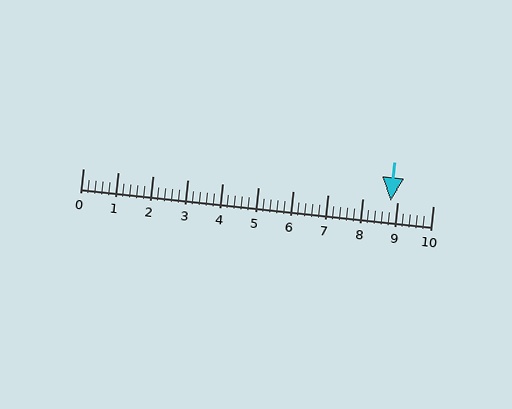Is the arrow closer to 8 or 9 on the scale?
The arrow is closer to 9.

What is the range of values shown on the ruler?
The ruler shows values from 0 to 10.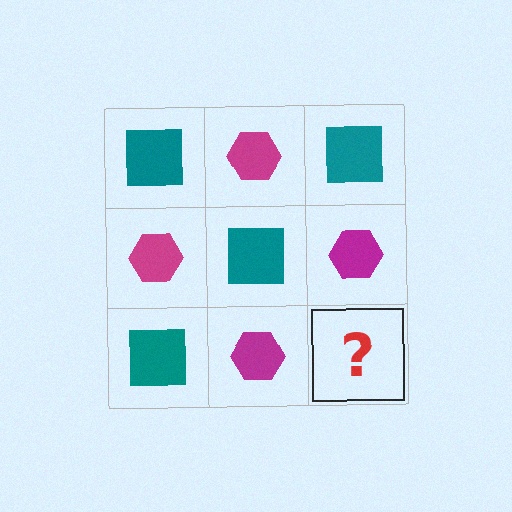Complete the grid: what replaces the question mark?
The question mark should be replaced with a teal square.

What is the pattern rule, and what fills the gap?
The rule is that it alternates teal square and magenta hexagon in a checkerboard pattern. The gap should be filled with a teal square.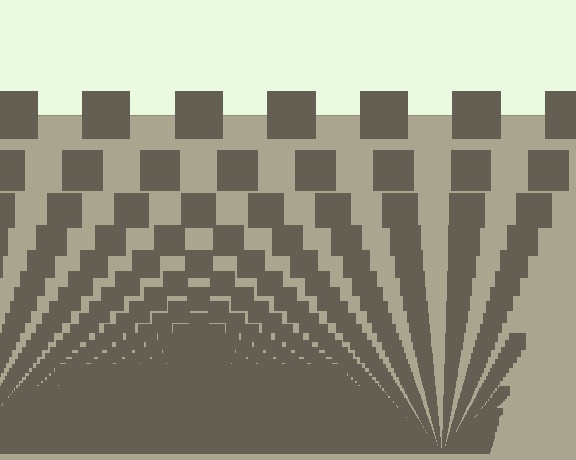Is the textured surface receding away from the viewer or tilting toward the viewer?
The surface appears to tilt toward the viewer. Texture elements get larger and sparser toward the top.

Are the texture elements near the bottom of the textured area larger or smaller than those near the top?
Smaller. The gradient is inverted — elements near the bottom are smaller and denser.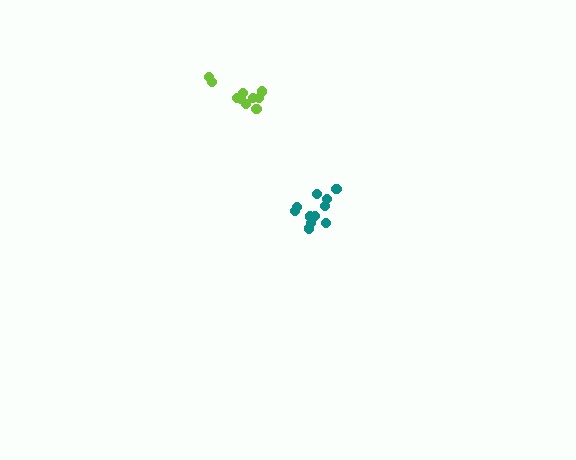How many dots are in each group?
Group 1: 11 dots, Group 2: 10 dots (21 total).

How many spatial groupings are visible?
There are 2 spatial groupings.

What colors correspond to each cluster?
The clusters are colored: teal, lime.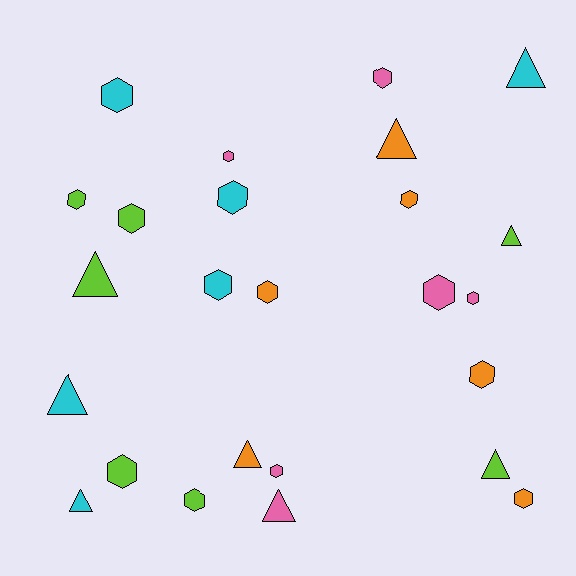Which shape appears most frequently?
Hexagon, with 16 objects.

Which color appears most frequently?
Lime, with 7 objects.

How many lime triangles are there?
There are 3 lime triangles.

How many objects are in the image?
There are 25 objects.